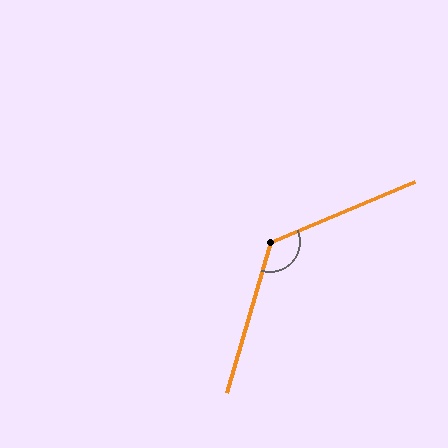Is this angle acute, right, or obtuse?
It is obtuse.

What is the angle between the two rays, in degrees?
Approximately 129 degrees.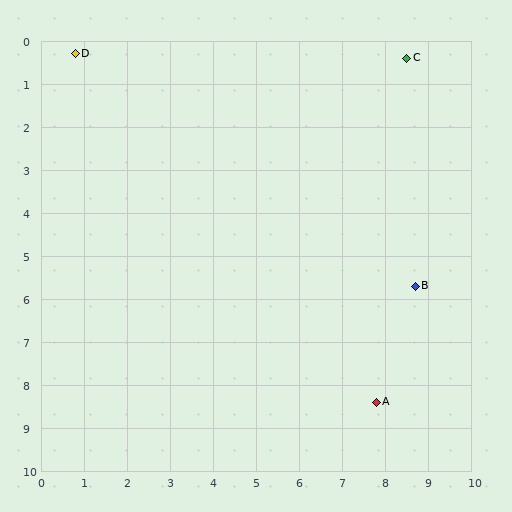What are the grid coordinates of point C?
Point C is at approximately (8.5, 0.4).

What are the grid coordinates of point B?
Point B is at approximately (8.7, 5.7).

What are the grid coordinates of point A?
Point A is at approximately (7.8, 8.4).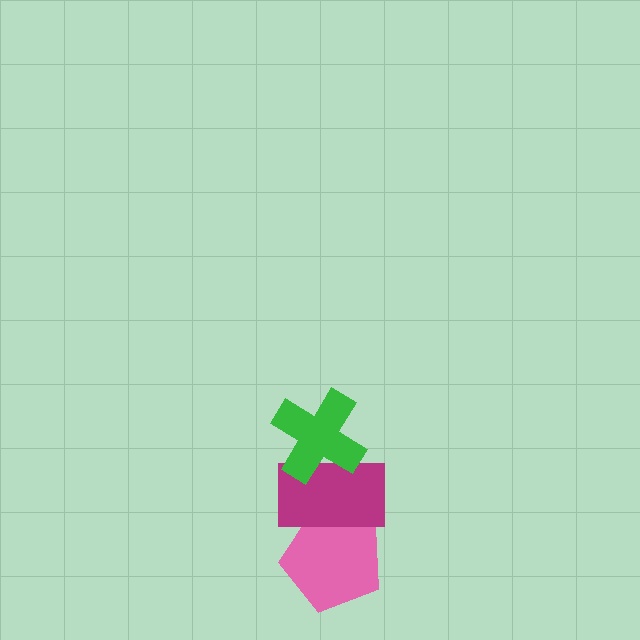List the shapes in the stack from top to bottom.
From top to bottom: the green cross, the magenta rectangle, the pink pentagon.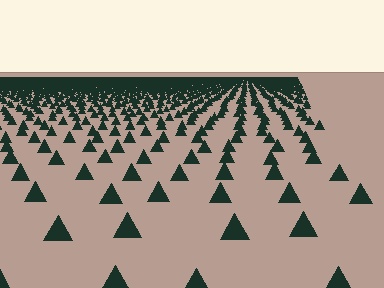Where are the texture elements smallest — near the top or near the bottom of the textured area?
Near the top.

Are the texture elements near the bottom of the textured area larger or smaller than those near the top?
Larger. Near the bottom, elements are closer to the viewer and appear at a bigger on-screen size.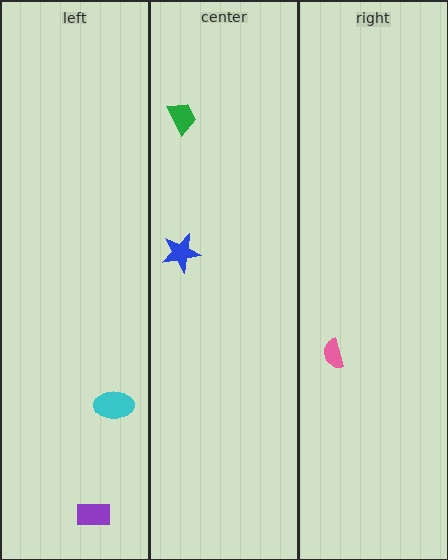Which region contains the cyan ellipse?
The left region.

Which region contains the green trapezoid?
The center region.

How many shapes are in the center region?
2.